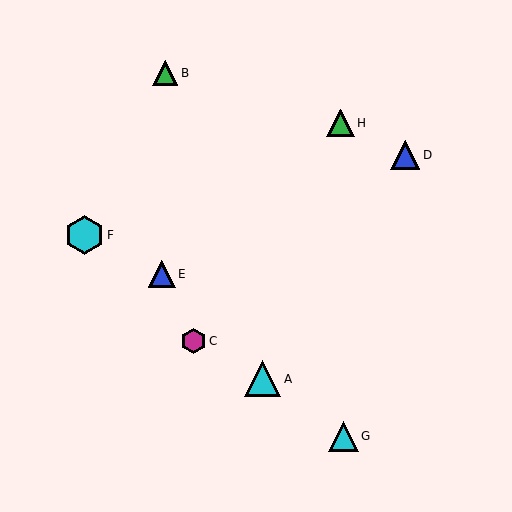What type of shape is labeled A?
Shape A is a cyan triangle.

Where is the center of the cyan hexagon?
The center of the cyan hexagon is at (85, 235).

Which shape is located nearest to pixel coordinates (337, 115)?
The green triangle (labeled H) at (341, 123) is nearest to that location.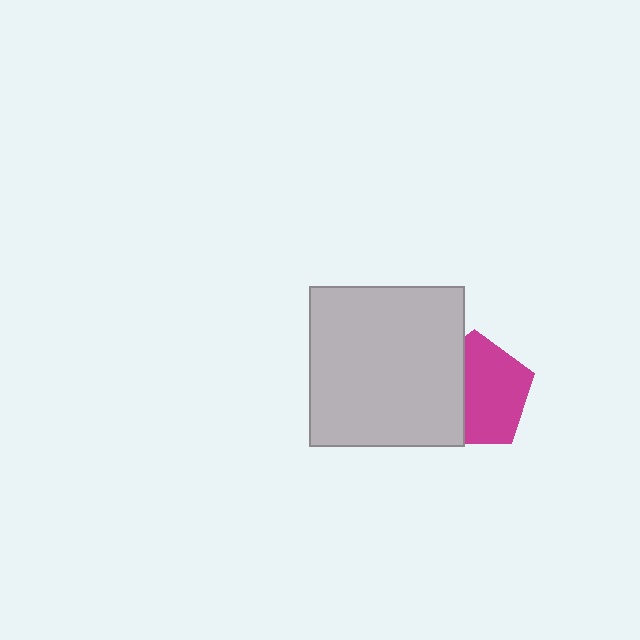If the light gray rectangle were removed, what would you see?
You would see the complete magenta pentagon.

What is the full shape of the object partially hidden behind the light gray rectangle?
The partially hidden object is a magenta pentagon.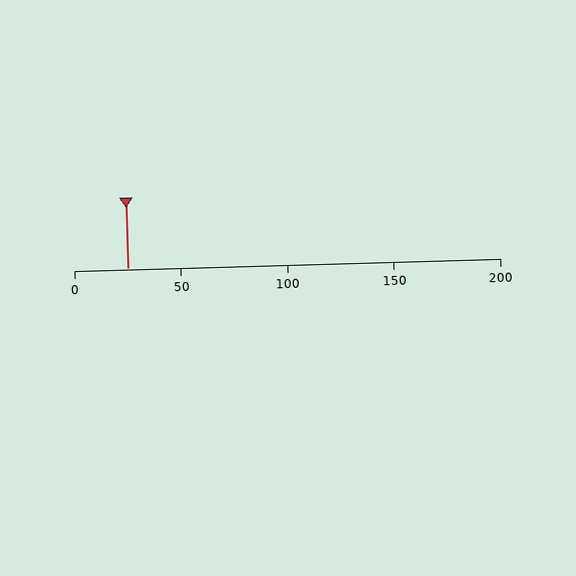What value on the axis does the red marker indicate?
The marker indicates approximately 25.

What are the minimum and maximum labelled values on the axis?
The axis runs from 0 to 200.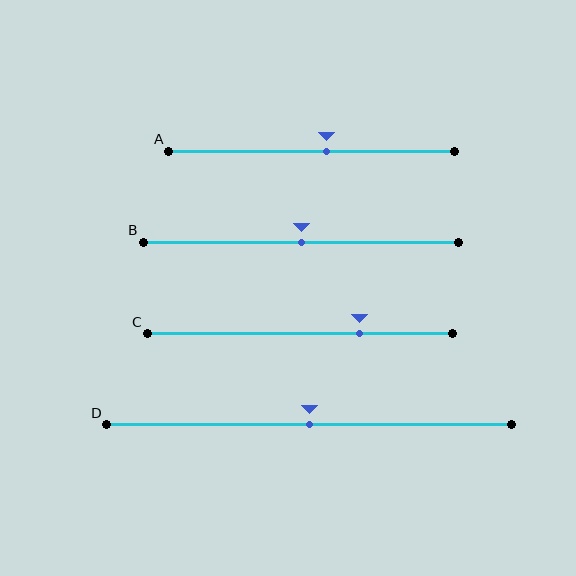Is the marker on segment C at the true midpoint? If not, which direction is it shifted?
No, the marker on segment C is shifted to the right by about 19% of the segment length.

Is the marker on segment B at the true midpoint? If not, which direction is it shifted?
Yes, the marker on segment B is at the true midpoint.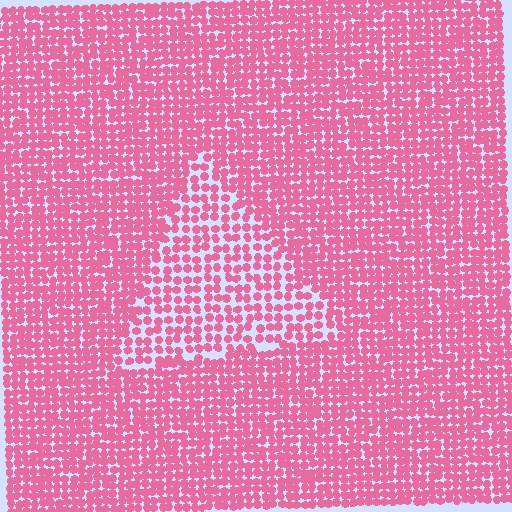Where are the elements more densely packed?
The elements are more densely packed outside the triangle boundary.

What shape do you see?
I see a triangle.